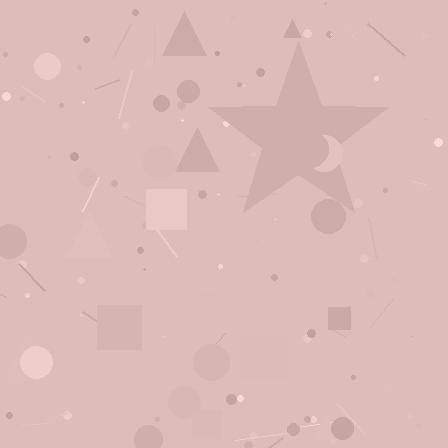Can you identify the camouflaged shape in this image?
The camouflaged shape is a star.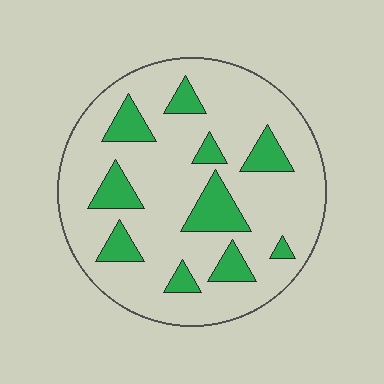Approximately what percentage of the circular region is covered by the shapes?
Approximately 20%.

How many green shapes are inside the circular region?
10.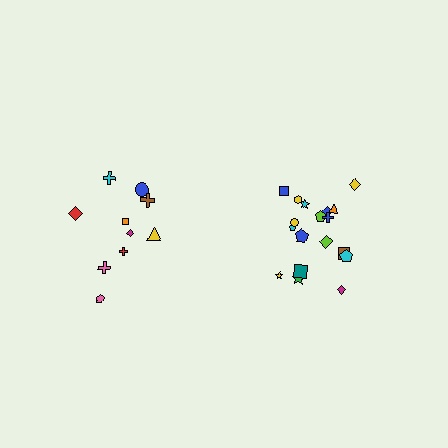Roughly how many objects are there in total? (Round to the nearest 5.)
Roughly 30 objects in total.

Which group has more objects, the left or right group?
The right group.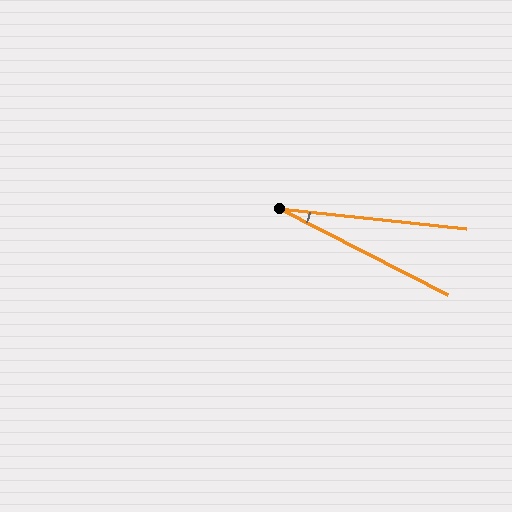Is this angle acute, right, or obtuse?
It is acute.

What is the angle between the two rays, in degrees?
Approximately 21 degrees.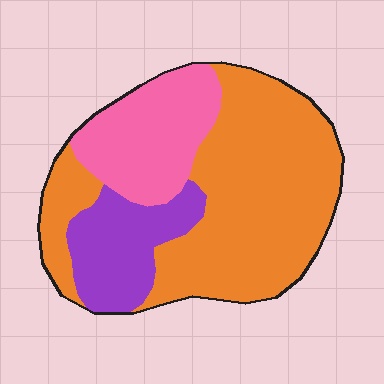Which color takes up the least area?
Purple, at roughly 20%.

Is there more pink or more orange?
Orange.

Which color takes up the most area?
Orange, at roughly 60%.